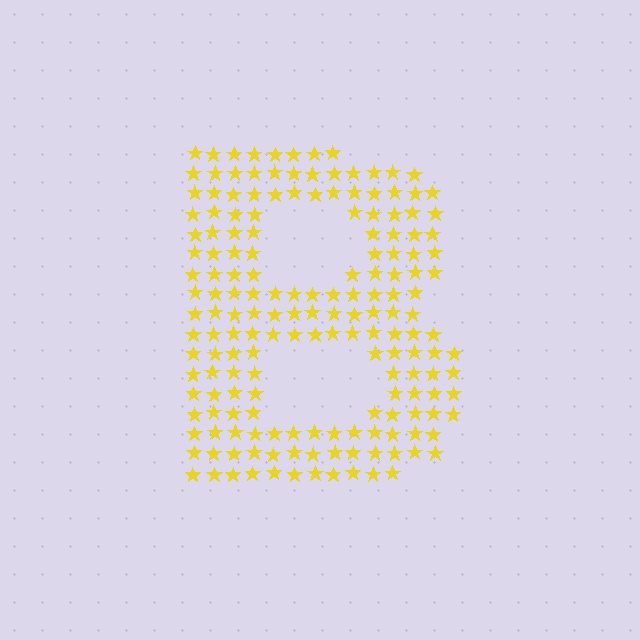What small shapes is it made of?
It is made of small stars.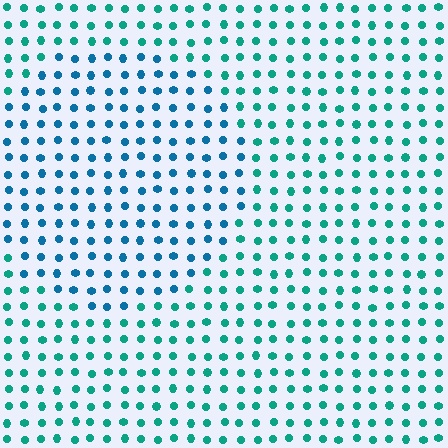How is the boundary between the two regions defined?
The boundary is defined purely by a slight shift in hue (about 32 degrees). Spacing, size, and orientation are identical on both sides.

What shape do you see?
I see a circle.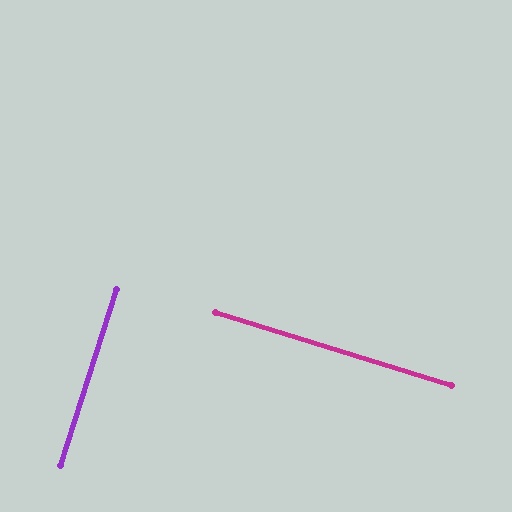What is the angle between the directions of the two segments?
Approximately 90 degrees.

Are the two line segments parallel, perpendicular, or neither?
Perpendicular — they meet at approximately 90°.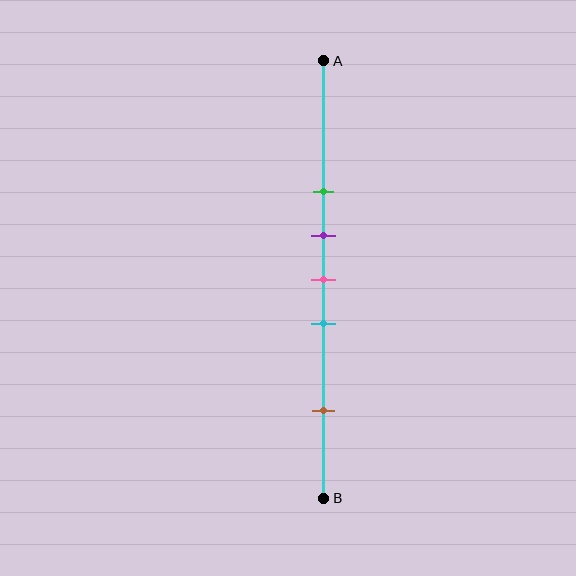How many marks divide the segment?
There are 5 marks dividing the segment.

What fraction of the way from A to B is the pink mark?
The pink mark is approximately 50% (0.5) of the way from A to B.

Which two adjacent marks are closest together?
The purple and pink marks are the closest adjacent pair.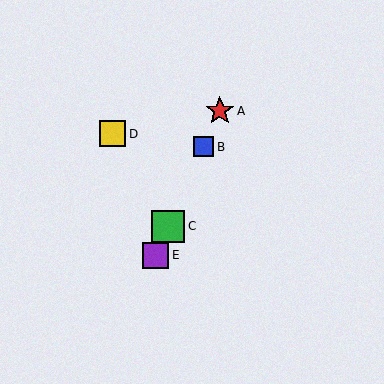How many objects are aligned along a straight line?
4 objects (A, B, C, E) are aligned along a straight line.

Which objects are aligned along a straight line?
Objects A, B, C, E are aligned along a straight line.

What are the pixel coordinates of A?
Object A is at (220, 111).